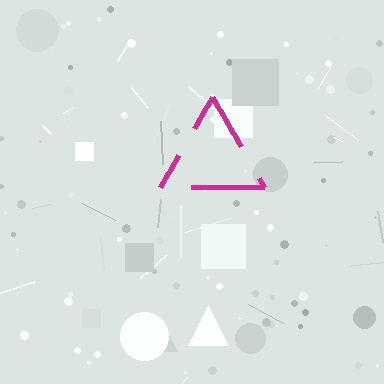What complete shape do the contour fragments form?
The contour fragments form a triangle.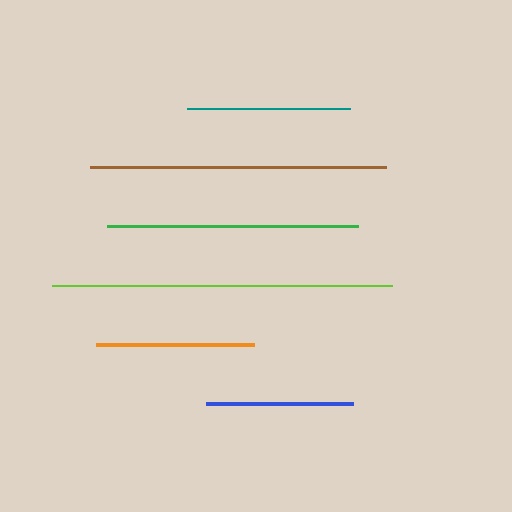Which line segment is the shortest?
The blue line is the shortest at approximately 147 pixels.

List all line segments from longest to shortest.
From longest to shortest: lime, brown, green, teal, orange, blue.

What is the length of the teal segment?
The teal segment is approximately 163 pixels long.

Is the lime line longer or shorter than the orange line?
The lime line is longer than the orange line.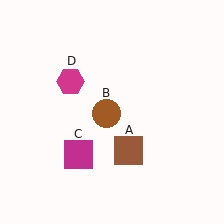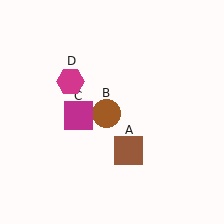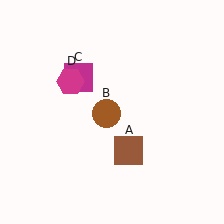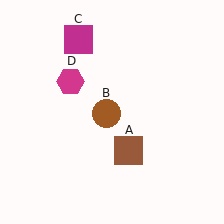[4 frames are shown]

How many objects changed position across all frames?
1 object changed position: magenta square (object C).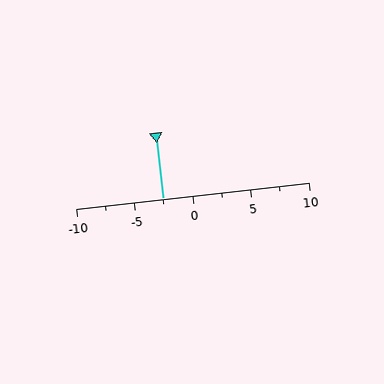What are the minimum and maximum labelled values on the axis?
The axis runs from -10 to 10.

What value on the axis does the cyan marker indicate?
The marker indicates approximately -2.5.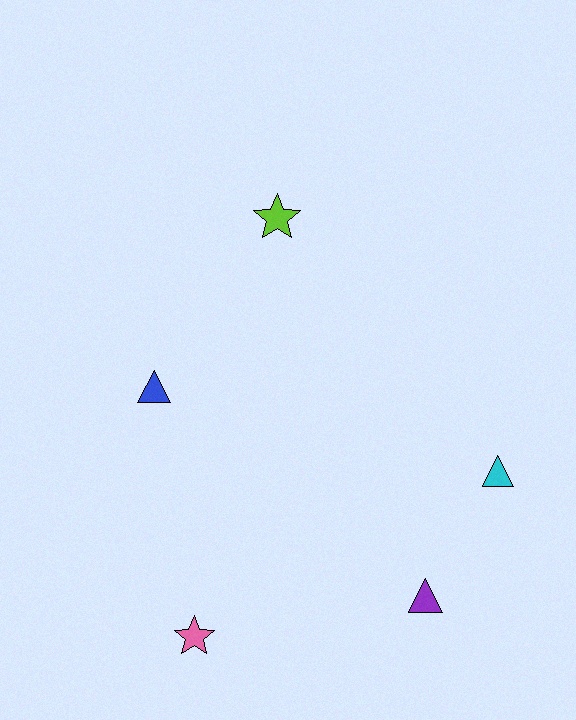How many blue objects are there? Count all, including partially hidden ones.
There is 1 blue object.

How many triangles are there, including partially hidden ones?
There are 3 triangles.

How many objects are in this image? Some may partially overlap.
There are 5 objects.